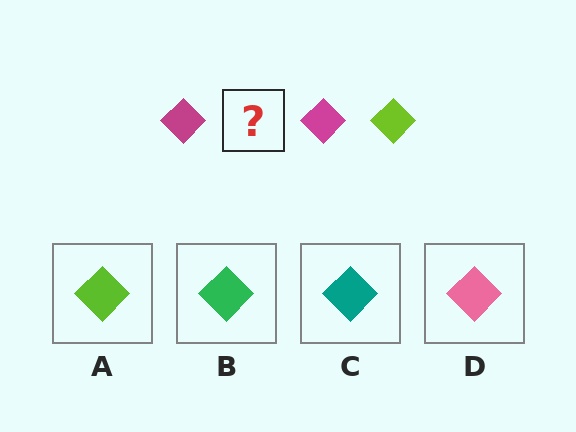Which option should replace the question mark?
Option A.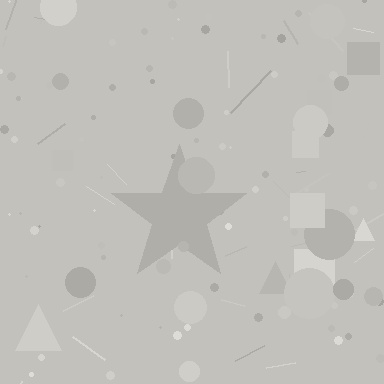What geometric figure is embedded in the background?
A star is embedded in the background.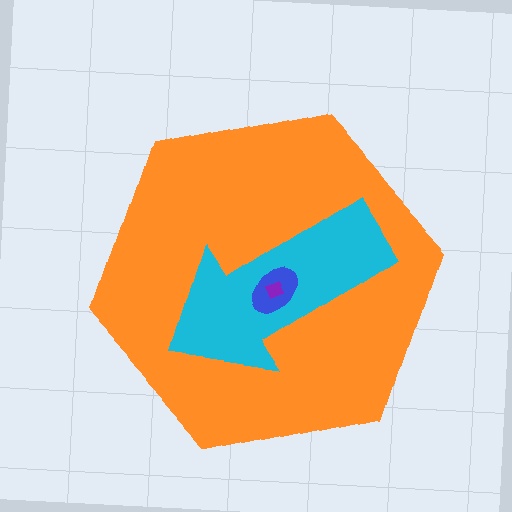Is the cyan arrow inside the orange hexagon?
Yes.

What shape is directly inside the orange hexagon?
The cyan arrow.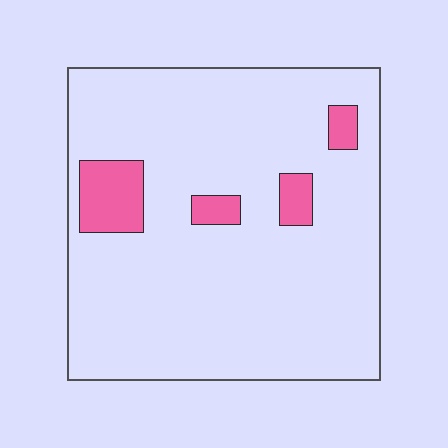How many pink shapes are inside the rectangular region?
4.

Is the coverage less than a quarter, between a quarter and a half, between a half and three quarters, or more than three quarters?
Less than a quarter.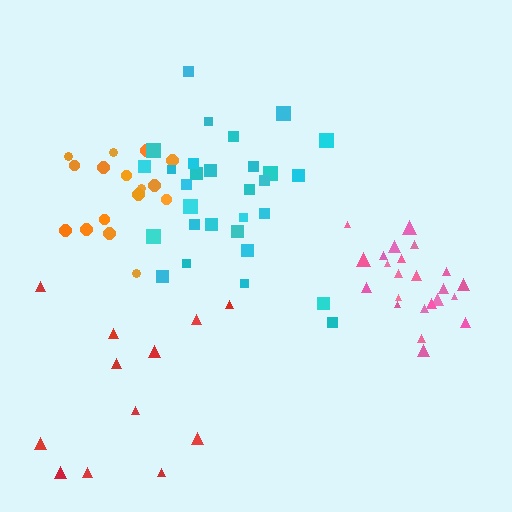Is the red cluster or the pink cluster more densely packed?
Pink.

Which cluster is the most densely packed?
Pink.